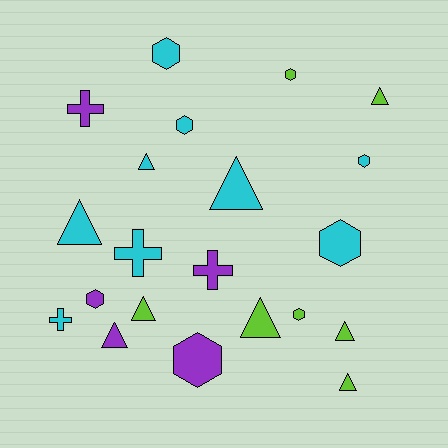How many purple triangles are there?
There is 1 purple triangle.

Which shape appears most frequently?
Triangle, with 9 objects.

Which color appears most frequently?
Cyan, with 9 objects.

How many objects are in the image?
There are 21 objects.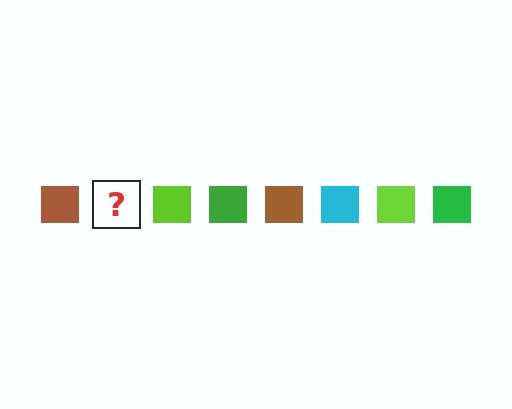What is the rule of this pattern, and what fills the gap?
The rule is that the pattern cycles through brown, cyan, lime, green squares. The gap should be filled with a cyan square.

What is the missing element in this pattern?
The missing element is a cyan square.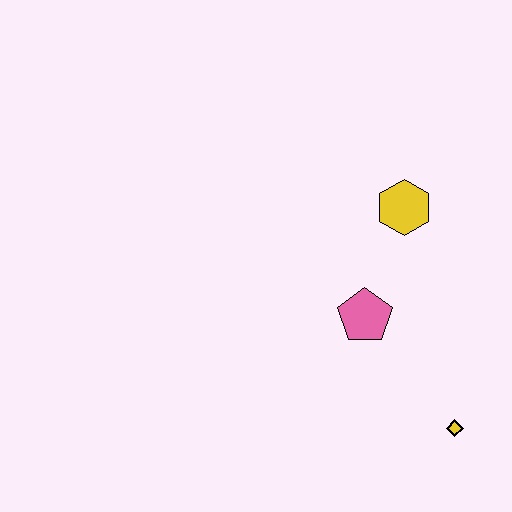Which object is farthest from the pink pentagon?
The yellow diamond is farthest from the pink pentagon.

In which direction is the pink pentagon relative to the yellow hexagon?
The pink pentagon is below the yellow hexagon.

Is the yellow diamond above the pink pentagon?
No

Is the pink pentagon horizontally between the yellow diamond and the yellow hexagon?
No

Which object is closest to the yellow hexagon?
The pink pentagon is closest to the yellow hexagon.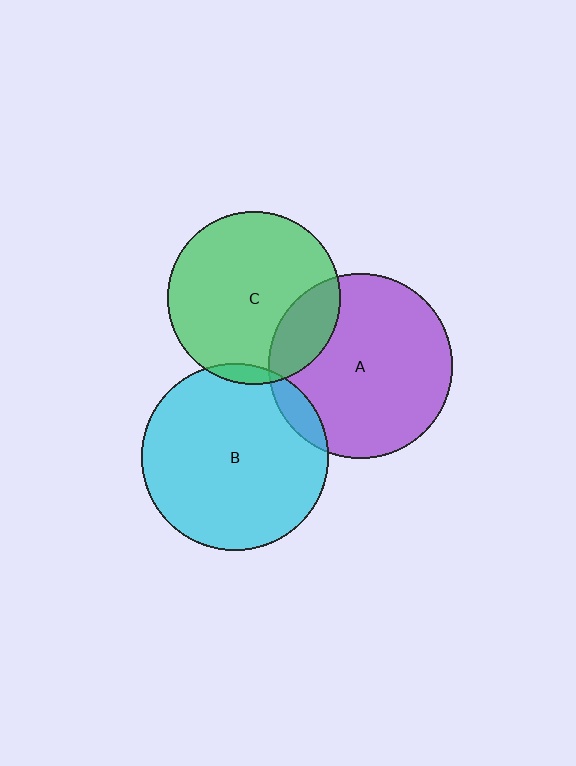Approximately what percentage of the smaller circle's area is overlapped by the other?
Approximately 20%.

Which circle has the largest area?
Circle B (cyan).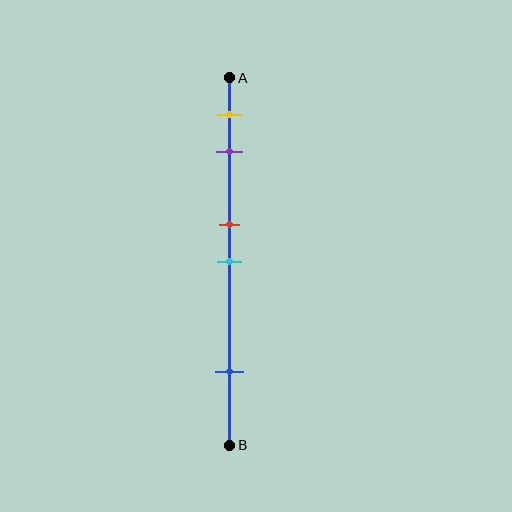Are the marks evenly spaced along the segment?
No, the marks are not evenly spaced.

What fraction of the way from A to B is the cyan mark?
The cyan mark is approximately 50% (0.5) of the way from A to B.